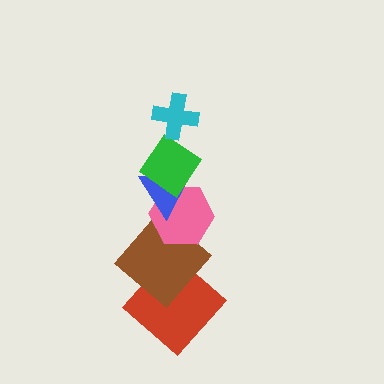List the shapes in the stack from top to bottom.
From top to bottom: the cyan cross, the green diamond, the blue triangle, the pink hexagon, the brown diamond, the red diamond.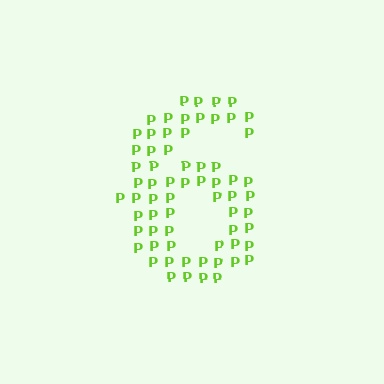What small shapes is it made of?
It is made of small letter P's.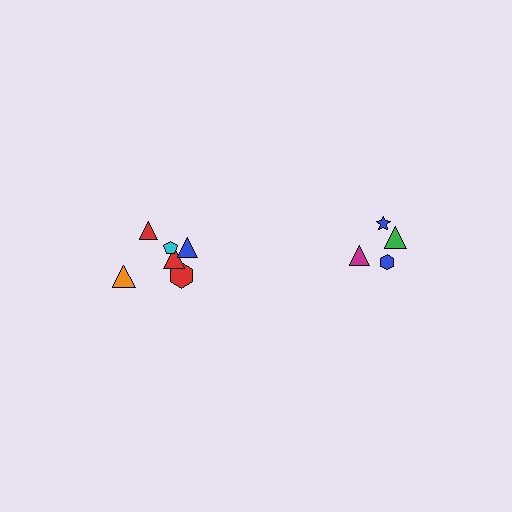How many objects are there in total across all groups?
There are 10 objects.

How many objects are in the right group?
There are 4 objects.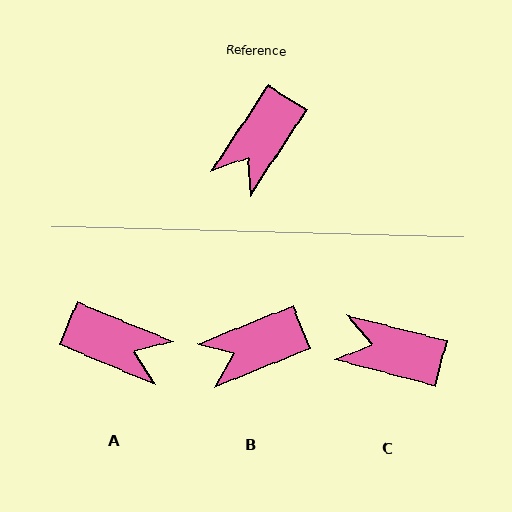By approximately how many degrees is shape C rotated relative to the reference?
Approximately 71 degrees clockwise.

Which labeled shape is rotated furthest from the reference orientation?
A, about 101 degrees away.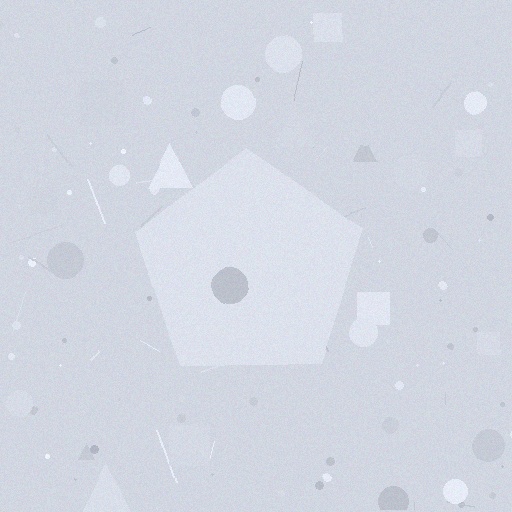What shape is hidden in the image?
A pentagon is hidden in the image.